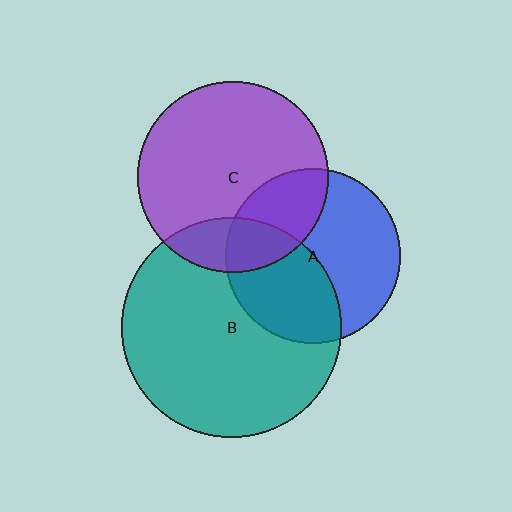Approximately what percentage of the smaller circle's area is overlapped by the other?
Approximately 20%.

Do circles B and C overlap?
Yes.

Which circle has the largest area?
Circle B (teal).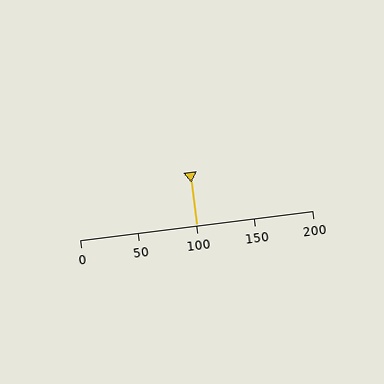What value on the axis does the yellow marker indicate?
The marker indicates approximately 100.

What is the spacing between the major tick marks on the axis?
The major ticks are spaced 50 apart.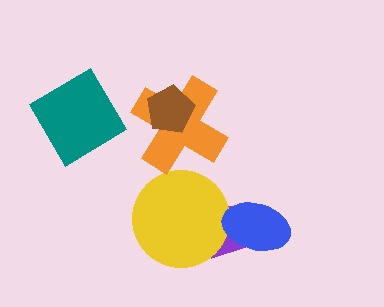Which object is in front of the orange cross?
The brown pentagon is in front of the orange cross.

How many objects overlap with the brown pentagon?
1 object overlaps with the brown pentagon.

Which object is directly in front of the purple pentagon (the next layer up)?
The yellow circle is directly in front of the purple pentagon.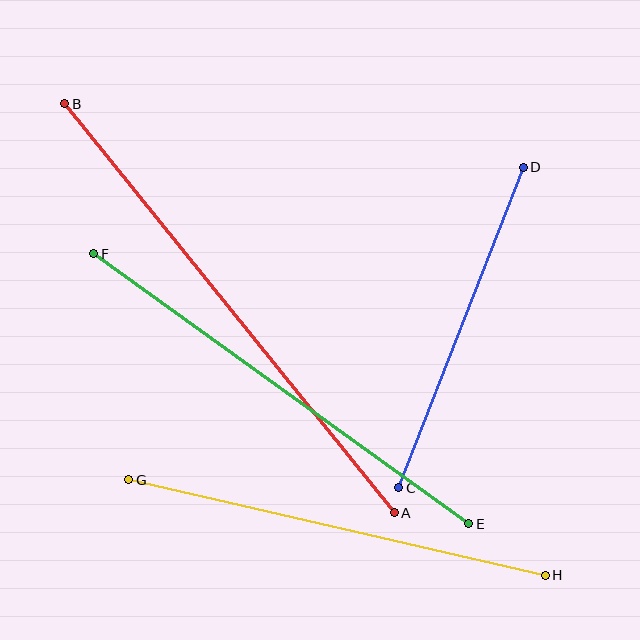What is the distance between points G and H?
The distance is approximately 427 pixels.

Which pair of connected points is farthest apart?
Points A and B are farthest apart.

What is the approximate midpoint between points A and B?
The midpoint is at approximately (229, 308) pixels.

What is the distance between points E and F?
The distance is approximately 462 pixels.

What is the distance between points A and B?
The distance is approximately 525 pixels.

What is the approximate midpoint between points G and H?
The midpoint is at approximately (337, 528) pixels.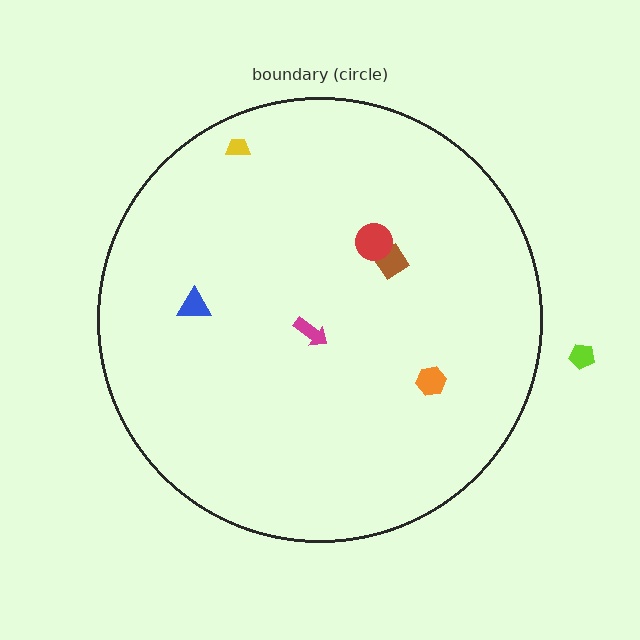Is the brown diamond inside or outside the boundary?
Inside.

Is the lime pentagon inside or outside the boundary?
Outside.